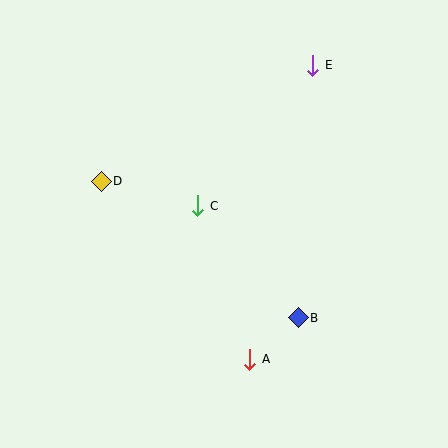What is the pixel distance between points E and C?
The distance between E and C is 182 pixels.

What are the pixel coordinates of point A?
Point A is at (250, 359).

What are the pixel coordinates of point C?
Point C is at (198, 206).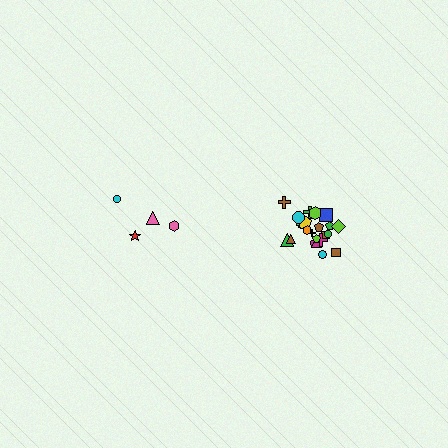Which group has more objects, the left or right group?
The right group.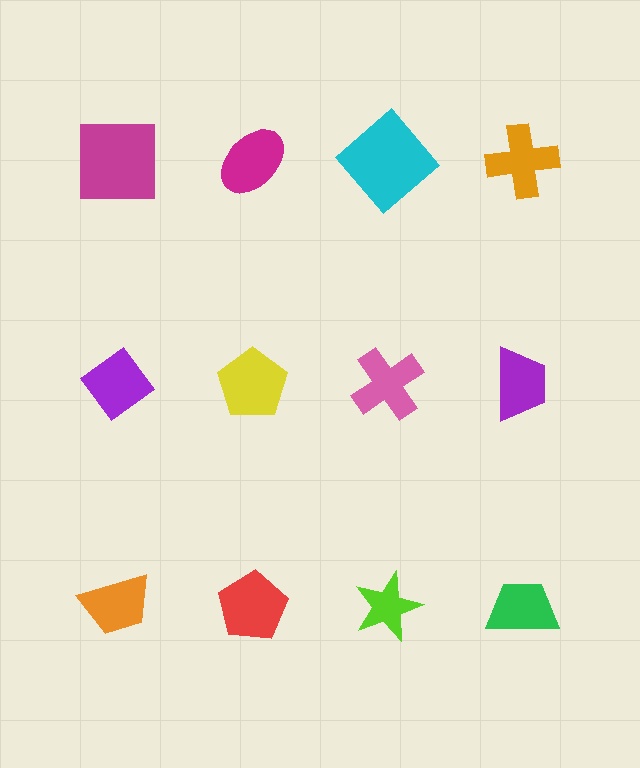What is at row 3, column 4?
A green trapezoid.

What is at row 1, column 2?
A magenta ellipse.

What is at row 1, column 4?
An orange cross.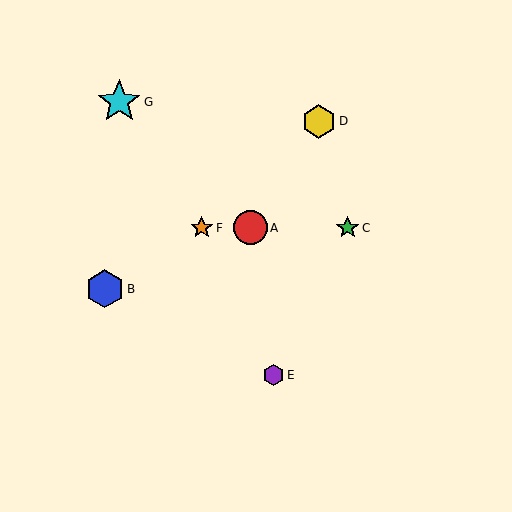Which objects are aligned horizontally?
Objects A, C, F are aligned horizontally.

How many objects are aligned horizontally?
3 objects (A, C, F) are aligned horizontally.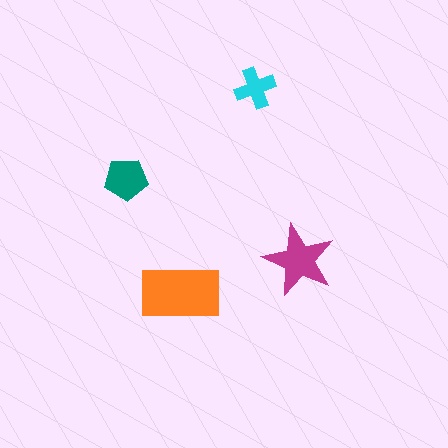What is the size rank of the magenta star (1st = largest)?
2nd.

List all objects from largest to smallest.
The orange rectangle, the magenta star, the teal pentagon, the cyan cross.